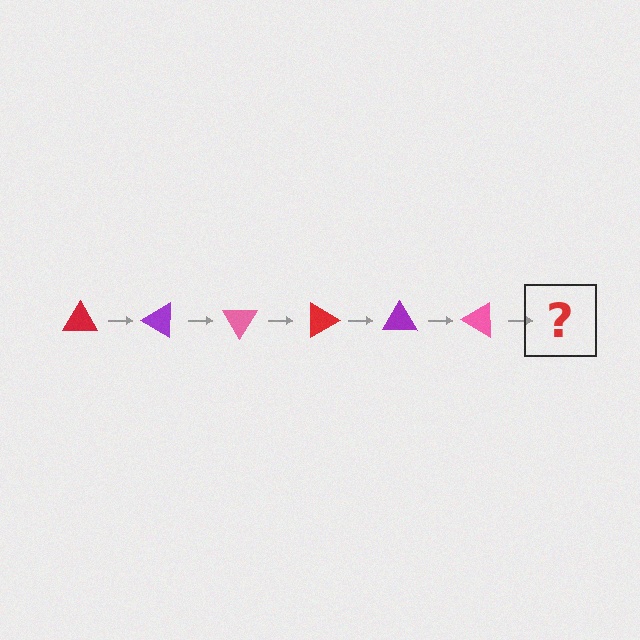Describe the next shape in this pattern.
It should be a red triangle, rotated 180 degrees from the start.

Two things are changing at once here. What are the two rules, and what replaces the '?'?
The two rules are that it rotates 30 degrees each step and the color cycles through red, purple, and pink. The '?' should be a red triangle, rotated 180 degrees from the start.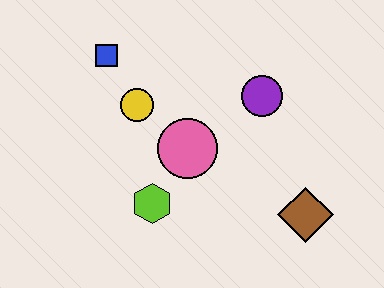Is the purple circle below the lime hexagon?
No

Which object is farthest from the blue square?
The brown diamond is farthest from the blue square.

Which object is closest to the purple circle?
The pink circle is closest to the purple circle.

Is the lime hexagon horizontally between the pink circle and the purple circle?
No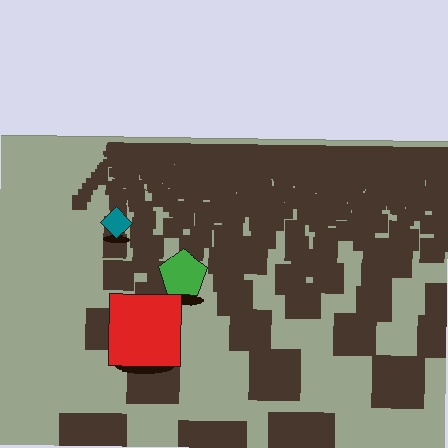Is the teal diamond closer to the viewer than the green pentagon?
No. The green pentagon is closer — you can tell from the texture gradient: the ground texture is coarser near it.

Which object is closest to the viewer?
The red square is closest. The texture marks near it are larger and more spread out.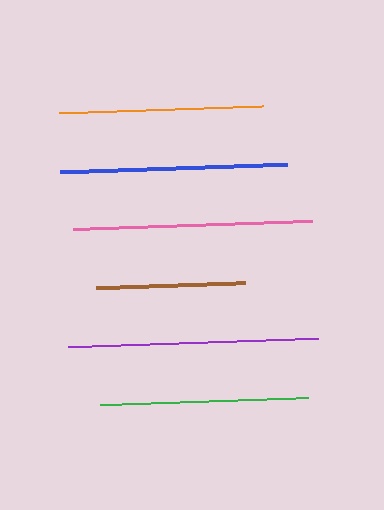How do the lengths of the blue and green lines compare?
The blue and green lines are approximately the same length.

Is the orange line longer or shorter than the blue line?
The blue line is longer than the orange line.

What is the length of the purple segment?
The purple segment is approximately 250 pixels long.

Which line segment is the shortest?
The brown line is the shortest at approximately 149 pixels.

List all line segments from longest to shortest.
From longest to shortest: purple, pink, blue, green, orange, brown.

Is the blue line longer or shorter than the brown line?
The blue line is longer than the brown line.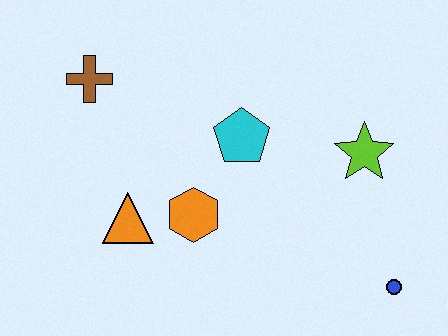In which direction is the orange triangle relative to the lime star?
The orange triangle is to the left of the lime star.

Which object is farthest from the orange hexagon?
The blue circle is farthest from the orange hexagon.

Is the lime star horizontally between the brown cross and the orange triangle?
No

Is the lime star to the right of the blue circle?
No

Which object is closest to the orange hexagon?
The orange triangle is closest to the orange hexagon.